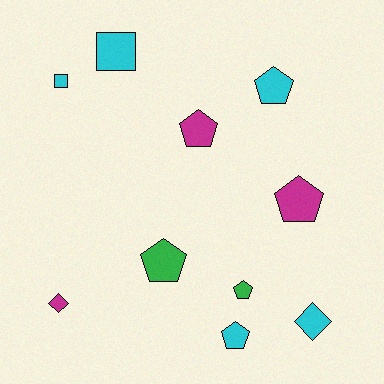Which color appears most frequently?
Cyan, with 5 objects.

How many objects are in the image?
There are 10 objects.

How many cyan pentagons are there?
There are 2 cyan pentagons.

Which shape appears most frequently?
Pentagon, with 6 objects.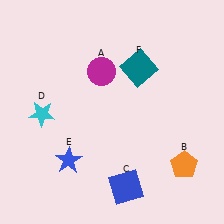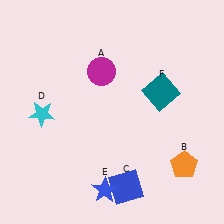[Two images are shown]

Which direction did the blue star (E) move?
The blue star (E) moved right.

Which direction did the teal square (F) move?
The teal square (F) moved down.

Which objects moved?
The objects that moved are: the blue star (E), the teal square (F).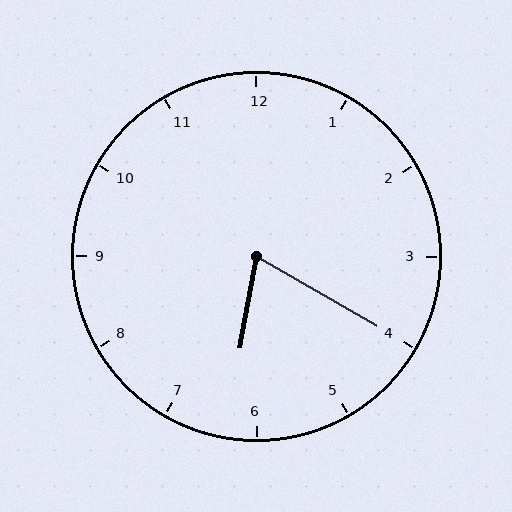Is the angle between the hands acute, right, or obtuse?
It is acute.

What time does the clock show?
6:20.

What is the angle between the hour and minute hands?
Approximately 70 degrees.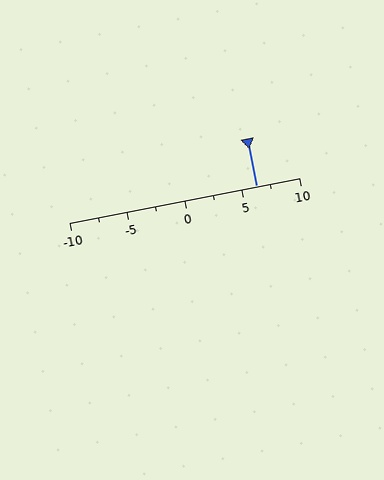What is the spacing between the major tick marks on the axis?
The major ticks are spaced 5 apart.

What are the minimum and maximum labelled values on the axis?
The axis runs from -10 to 10.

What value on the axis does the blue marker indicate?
The marker indicates approximately 6.2.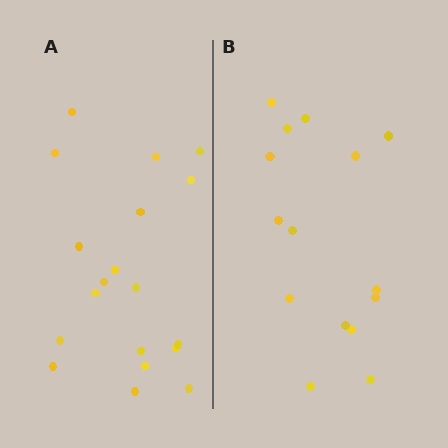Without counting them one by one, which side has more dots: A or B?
Region A (the left region) has more dots.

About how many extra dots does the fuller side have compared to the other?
Region A has about 4 more dots than region B.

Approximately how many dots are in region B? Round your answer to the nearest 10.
About 20 dots. (The exact count is 15, which rounds to 20.)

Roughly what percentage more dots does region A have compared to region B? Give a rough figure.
About 25% more.